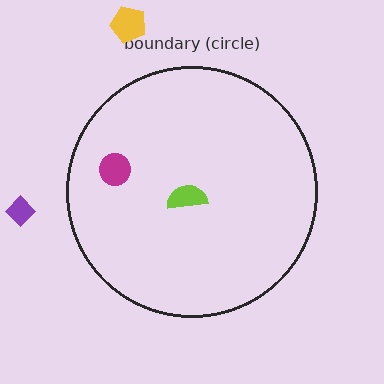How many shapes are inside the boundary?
2 inside, 2 outside.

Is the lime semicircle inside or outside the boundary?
Inside.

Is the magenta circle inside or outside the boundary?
Inside.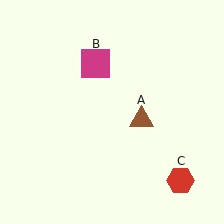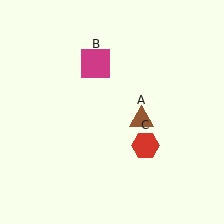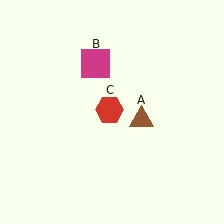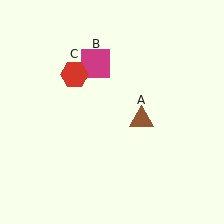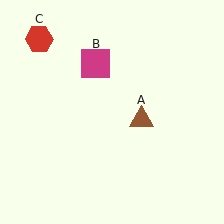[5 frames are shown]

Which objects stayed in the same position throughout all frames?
Brown triangle (object A) and magenta square (object B) remained stationary.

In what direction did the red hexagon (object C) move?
The red hexagon (object C) moved up and to the left.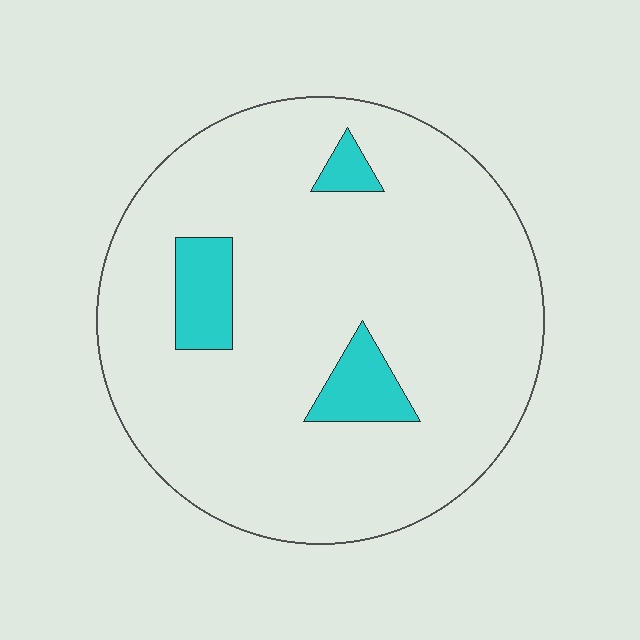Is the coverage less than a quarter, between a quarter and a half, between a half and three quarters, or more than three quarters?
Less than a quarter.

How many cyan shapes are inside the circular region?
3.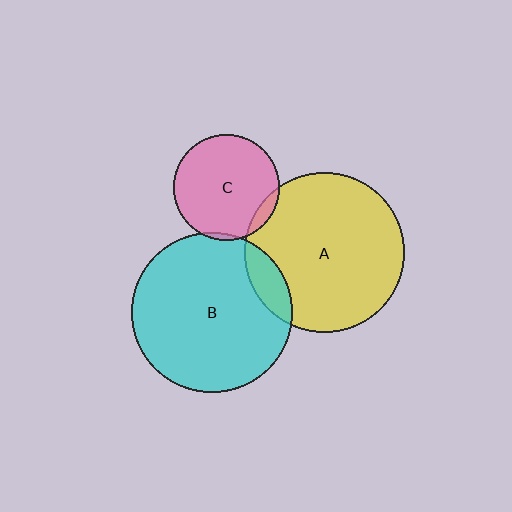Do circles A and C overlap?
Yes.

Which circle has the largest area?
Circle B (cyan).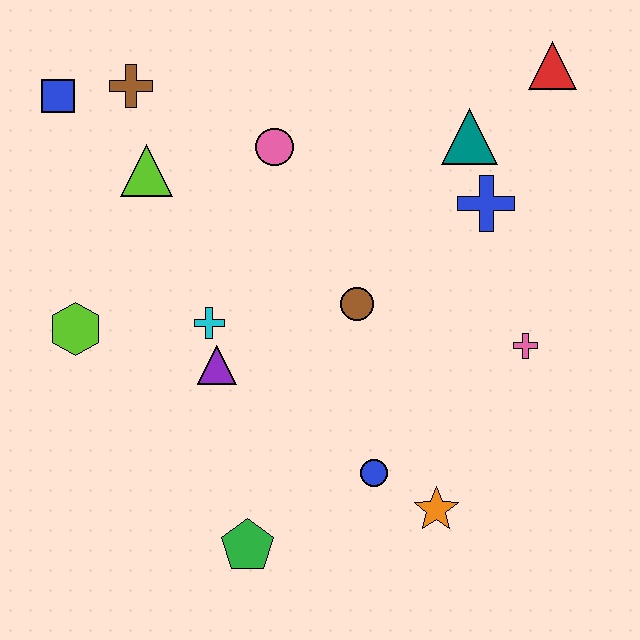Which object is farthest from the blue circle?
The blue square is farthest from the blue circle.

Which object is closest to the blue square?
The brown cross is closest to the blue square.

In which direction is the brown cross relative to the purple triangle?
The brown cross is above the purple triangle.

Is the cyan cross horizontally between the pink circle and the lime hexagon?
Yes